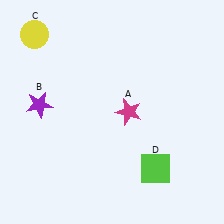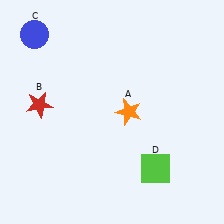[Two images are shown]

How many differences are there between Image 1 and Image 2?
There are 3 differences between the two images.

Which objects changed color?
A changed from magenta to orange. B changed from purple to red. C changed from yellow to blue.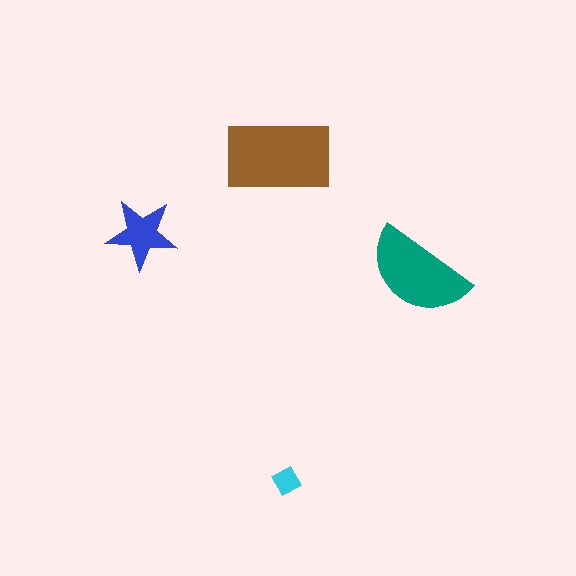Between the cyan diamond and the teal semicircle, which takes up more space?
The teal semicircle.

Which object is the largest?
The brown rectangle.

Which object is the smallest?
The cyan diamond.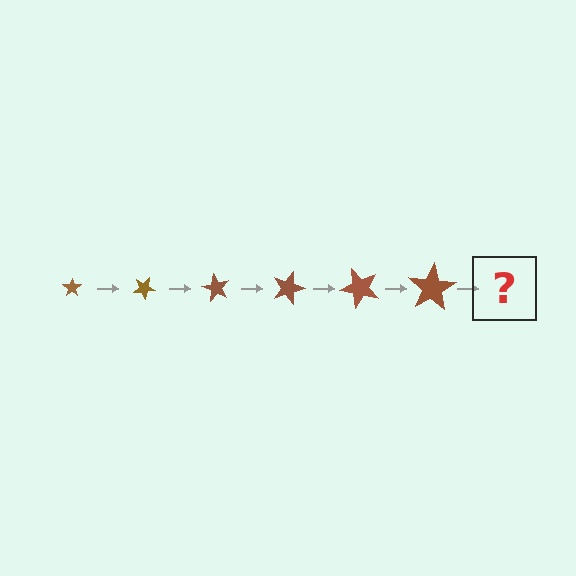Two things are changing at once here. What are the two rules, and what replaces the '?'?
The two rules are that the star grows larger each step and it rotates 30 degrees each step. The '?' should be a star, larger than the previous one and rotated 180 degrees from the start.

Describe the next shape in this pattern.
It should be a star, larger than the previous one and rotated 180 degrees from the start.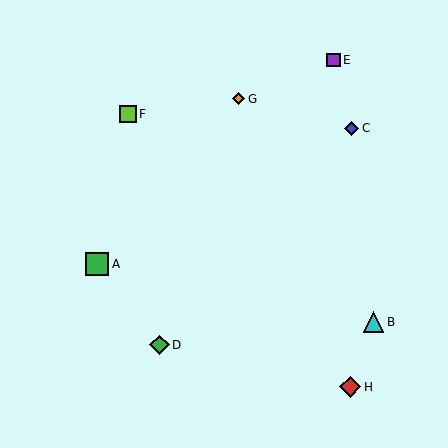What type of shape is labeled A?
Shape A is a green square.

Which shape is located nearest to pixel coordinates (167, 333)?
The green diamond (labeled D) at (160, 345) is nearest to that location.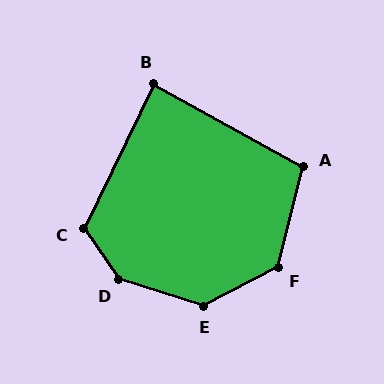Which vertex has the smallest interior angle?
B, at approximately 87 degrees.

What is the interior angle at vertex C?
Approximately 120 degrees (obtuse).